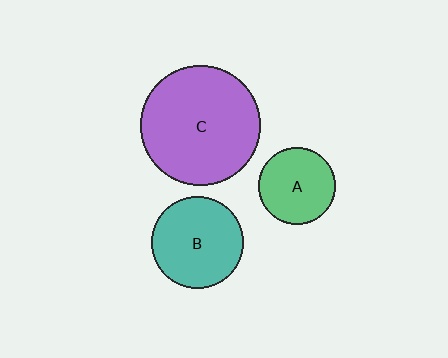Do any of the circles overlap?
No, none of the circles overlap.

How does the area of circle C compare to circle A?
Approximately 2.4 times.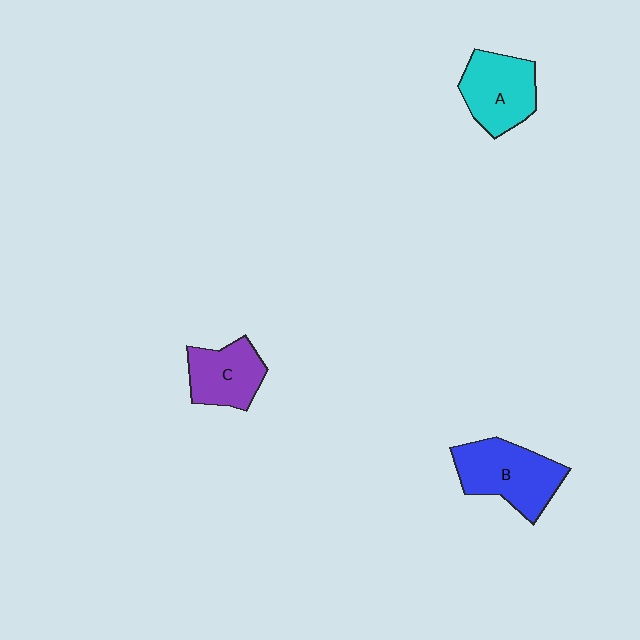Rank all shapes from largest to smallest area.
From largest to smallest: B (blue), A (cyan), C (purple).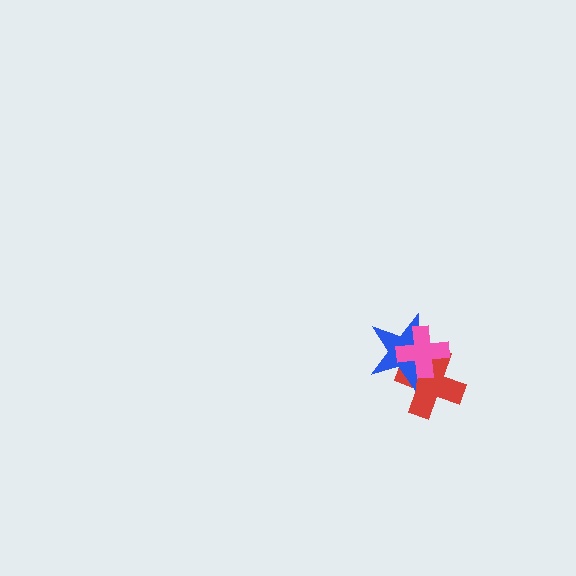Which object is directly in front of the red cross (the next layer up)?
The blue star is directly in front of the red cross.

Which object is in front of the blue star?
The pink cross is in front of the blue star.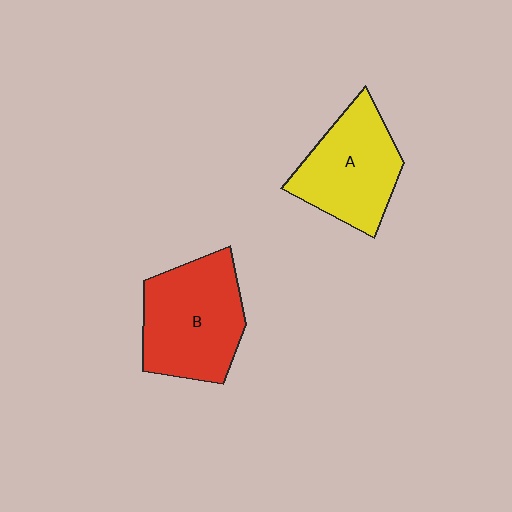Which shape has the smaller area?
Shape A (yellow).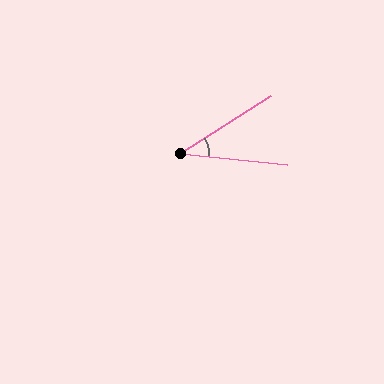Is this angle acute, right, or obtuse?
It is acute.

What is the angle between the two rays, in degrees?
Approximately 38 degrees.